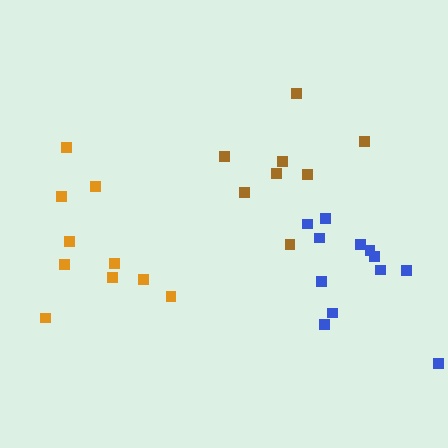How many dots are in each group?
Group 1: 12 dots, Group 2: 8 dots, Group 3: 10 dots (30 total).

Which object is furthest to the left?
The orange cluster is leftmost.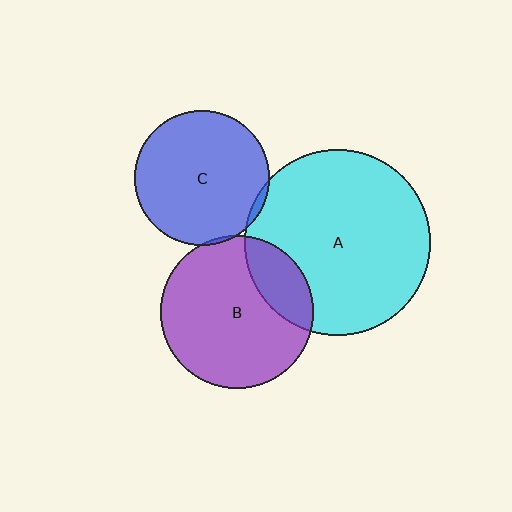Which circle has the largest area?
Circle A (cyan).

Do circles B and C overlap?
Yes.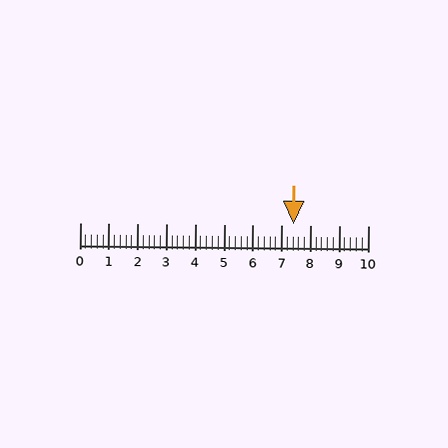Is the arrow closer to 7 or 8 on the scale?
The arrow is closer to 7.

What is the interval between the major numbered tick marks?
The major tick marks are spaced 1 units apart.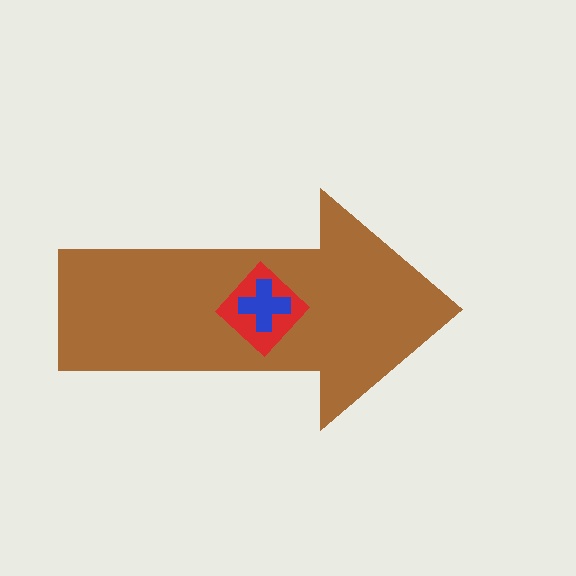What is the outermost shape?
The brown arrow.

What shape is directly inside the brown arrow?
The red diamond.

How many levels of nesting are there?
3.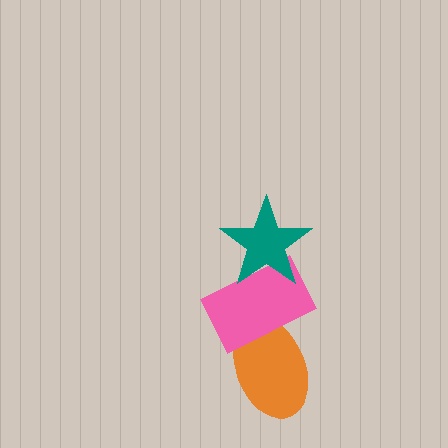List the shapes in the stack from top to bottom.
From top to bottom: the teal star, the pink rectangle, the orange ellipse.